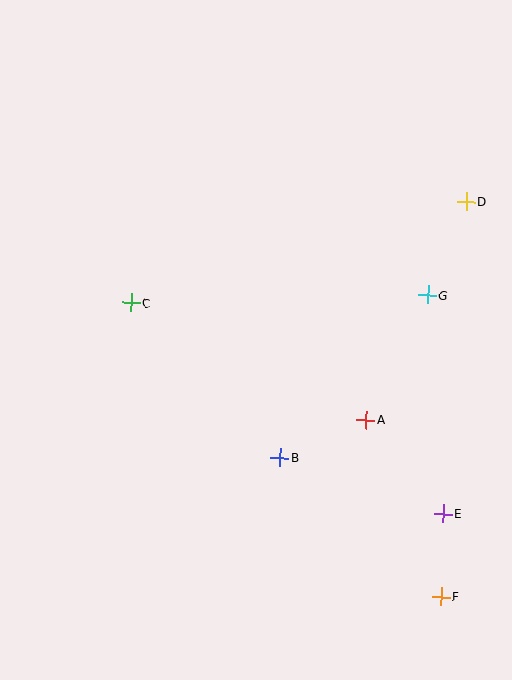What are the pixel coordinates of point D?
Point D is at (466, 201).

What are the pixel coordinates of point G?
Point G is at (428, 295).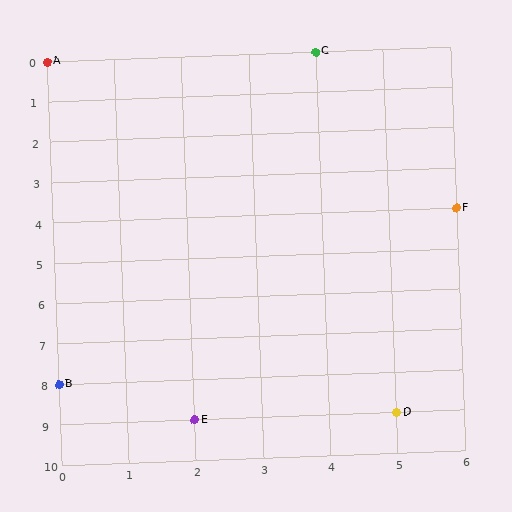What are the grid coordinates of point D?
Point D is at grid coordinates (5, 9).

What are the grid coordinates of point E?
Point E is at grid coordinates (2, 9).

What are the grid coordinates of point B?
Point B is at grid coordinates (0, 8).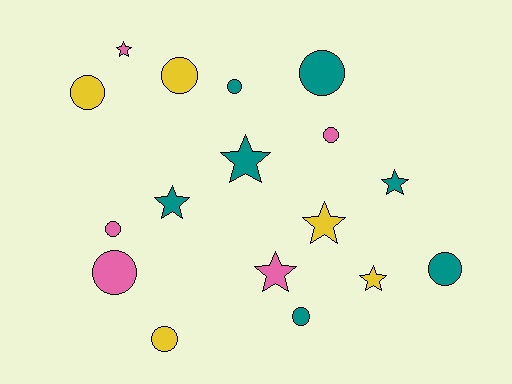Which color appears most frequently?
Teal, with 7 objects.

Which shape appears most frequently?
Circle, with 10 objects.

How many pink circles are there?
There are 3 pink circles.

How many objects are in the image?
There are 17 objects.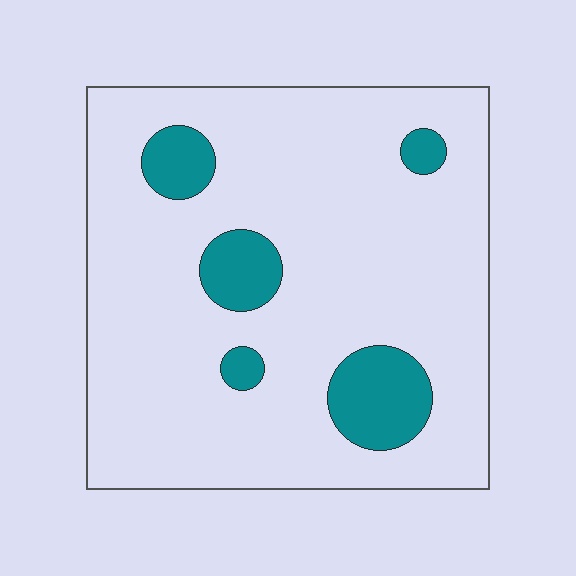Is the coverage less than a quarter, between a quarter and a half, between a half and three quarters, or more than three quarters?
Less than a quarter.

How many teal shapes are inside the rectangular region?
5.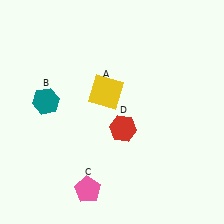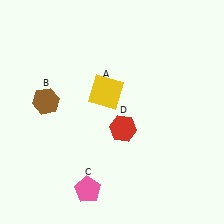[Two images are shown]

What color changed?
The hexagon (B) changed from teal in Image 1 to brown in Image 2.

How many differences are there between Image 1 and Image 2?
There is 1 difference between the two images.